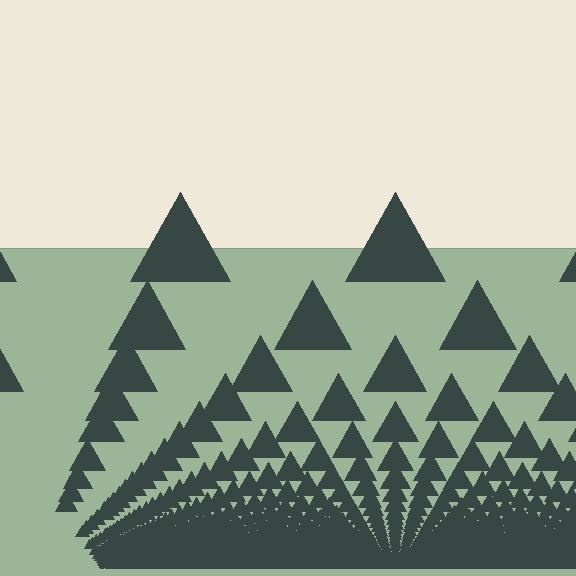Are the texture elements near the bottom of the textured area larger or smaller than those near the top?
Smaller. The gradient is inverted — elements near the bottom are smaller and denser.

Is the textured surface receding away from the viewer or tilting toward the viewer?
The surface appears to tilt toward the viewer. Texture elements get larger and sparser toward the top.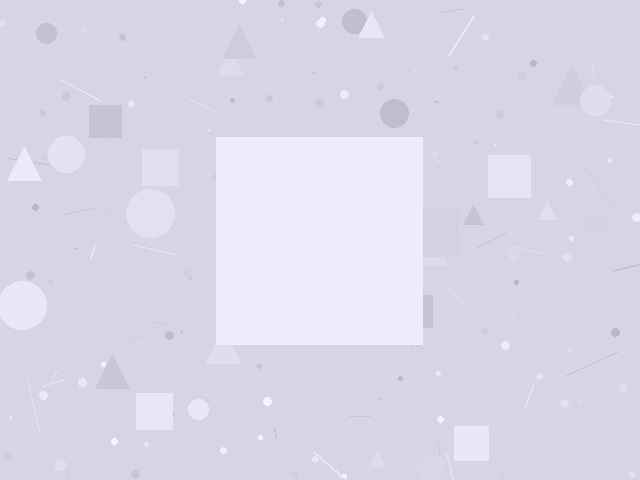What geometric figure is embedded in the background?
A square is embedded in the background.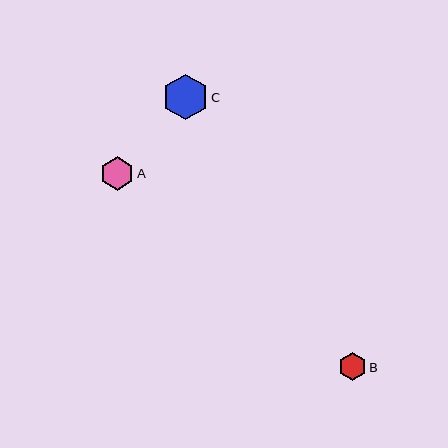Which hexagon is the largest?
Hexagon C is the largest with a size of approximately 45 pixels.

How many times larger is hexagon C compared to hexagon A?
Hexagon C is approximately 1.4 times the size of hexagon A.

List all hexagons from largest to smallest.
From largest to smallest: C, A, B.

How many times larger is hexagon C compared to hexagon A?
Hexagon C is approximately 1.4 times the size of hexagon A.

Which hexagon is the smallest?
Hexagon B is the smallest with a size of approximately 28 pixels.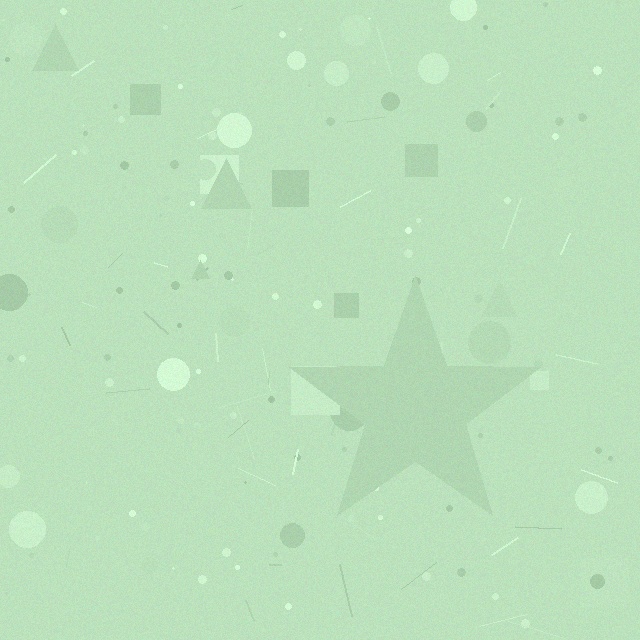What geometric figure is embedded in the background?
A star is embedded in the background.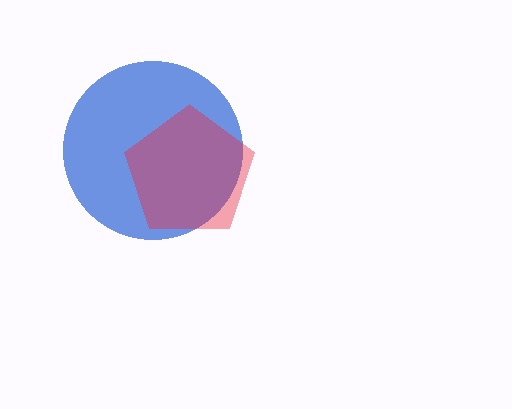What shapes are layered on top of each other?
The layered shapes are: a blue circle, a red pentagon.